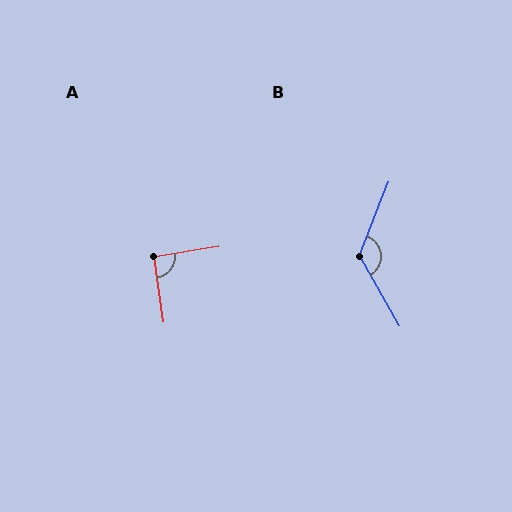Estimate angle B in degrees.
Approximately 129 degrees.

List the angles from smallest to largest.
A (91°), B (129°).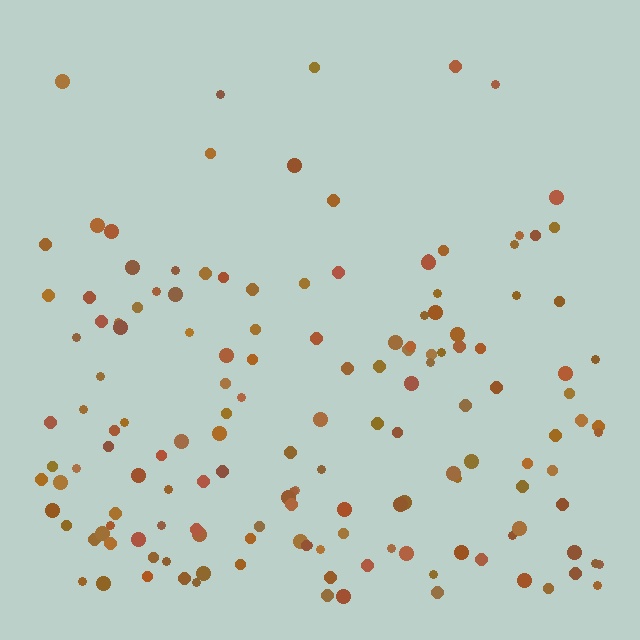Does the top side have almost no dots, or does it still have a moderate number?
Still a moderate number, just noticeably fewer than the bottom.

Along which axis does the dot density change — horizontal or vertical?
Vertical.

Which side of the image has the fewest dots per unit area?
The top.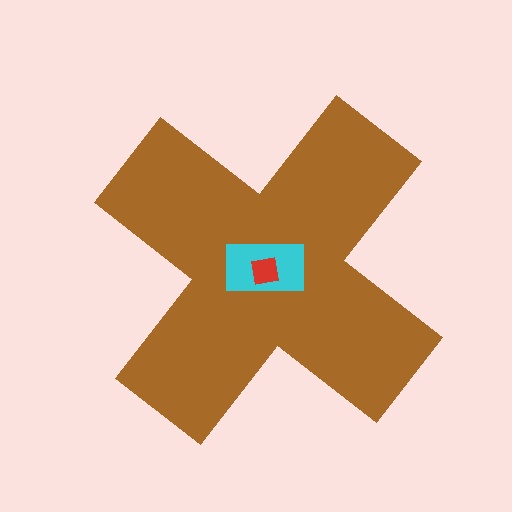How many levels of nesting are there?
3.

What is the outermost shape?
The brown cross.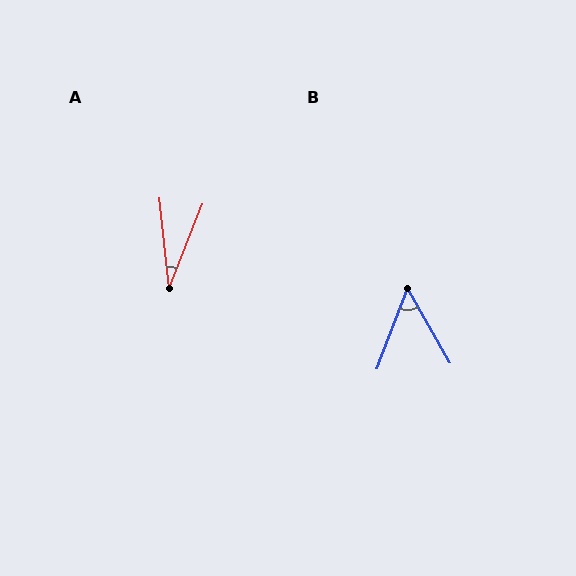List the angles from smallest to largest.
A (28°), B (51°).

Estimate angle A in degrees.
Approximately 28 degrees.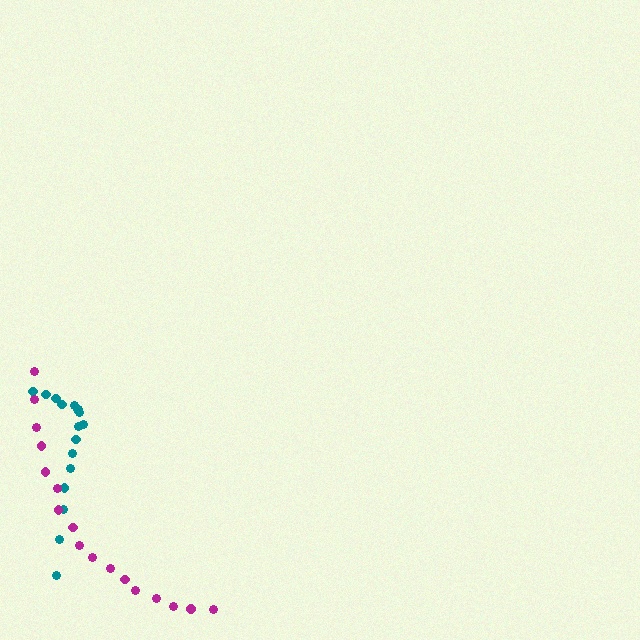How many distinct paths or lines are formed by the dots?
There are 2 distinct paths.